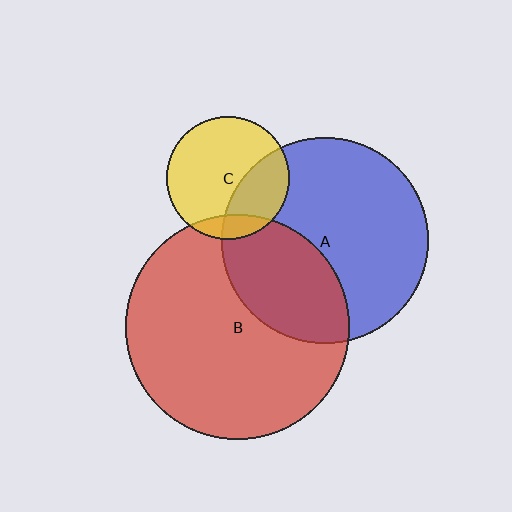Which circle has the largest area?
Circle B (red).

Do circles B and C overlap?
Yes.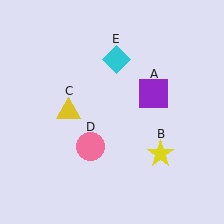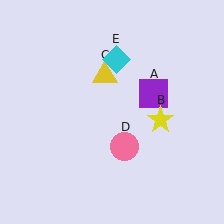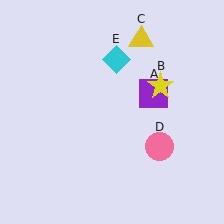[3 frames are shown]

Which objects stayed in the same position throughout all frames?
Purple square (object A) and cyan diamond (object E) remained stationary.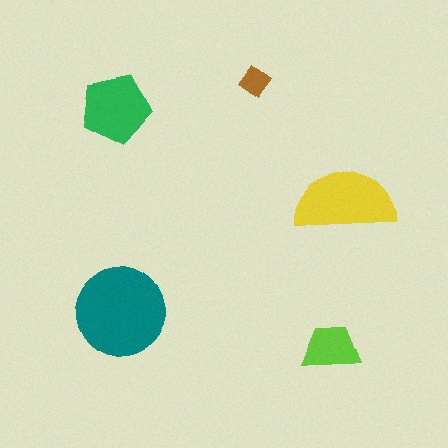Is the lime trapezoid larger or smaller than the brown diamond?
Larger.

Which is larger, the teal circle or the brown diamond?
The teal circle.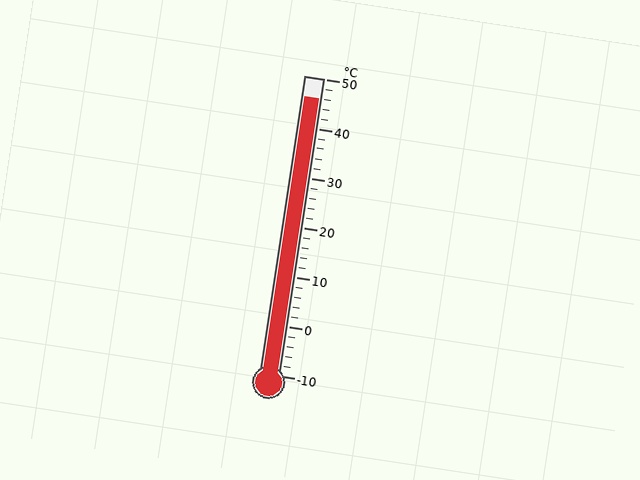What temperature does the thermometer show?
The thermometer shows approximately 46°C.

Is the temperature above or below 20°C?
The temperature is above 20°C.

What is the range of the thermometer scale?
The thermometer scale ranges from -10°C to 50°C.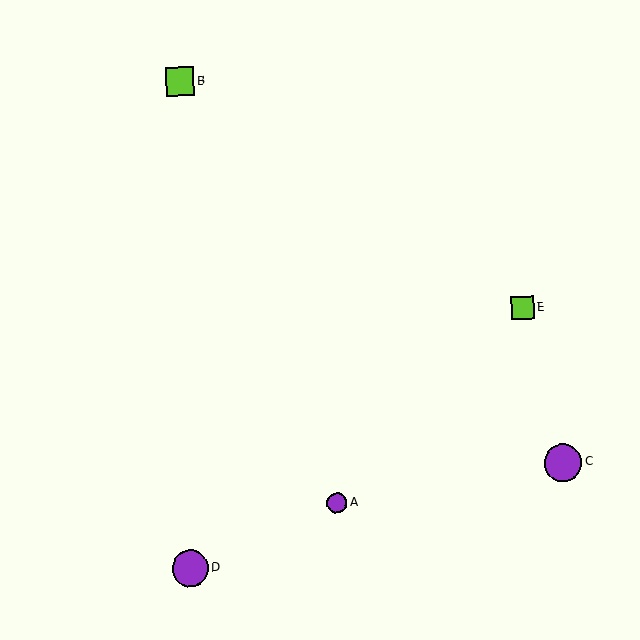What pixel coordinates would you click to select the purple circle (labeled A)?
Click at (337, 503) to select the purple circle A.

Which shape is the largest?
The purple circle (labeled C) is the largest.